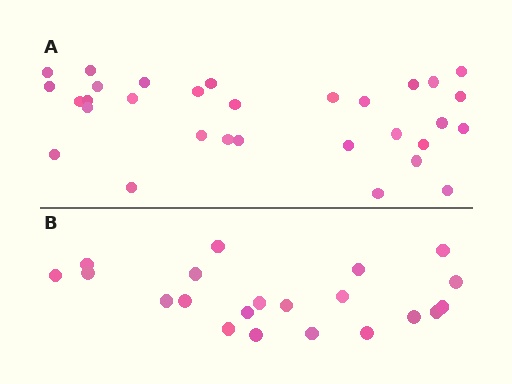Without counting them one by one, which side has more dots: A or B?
Region A (the top region) has more dots.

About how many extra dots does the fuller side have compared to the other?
Region A has roughly 10 or so more dots than region B.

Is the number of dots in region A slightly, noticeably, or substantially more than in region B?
Region A has substantially more. The ratio is roughly 1.5 to 1.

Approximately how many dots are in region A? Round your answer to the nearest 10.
About 30 dots. (The exact count is 31, which rounds to 30.)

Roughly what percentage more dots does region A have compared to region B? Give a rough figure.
About 50% more.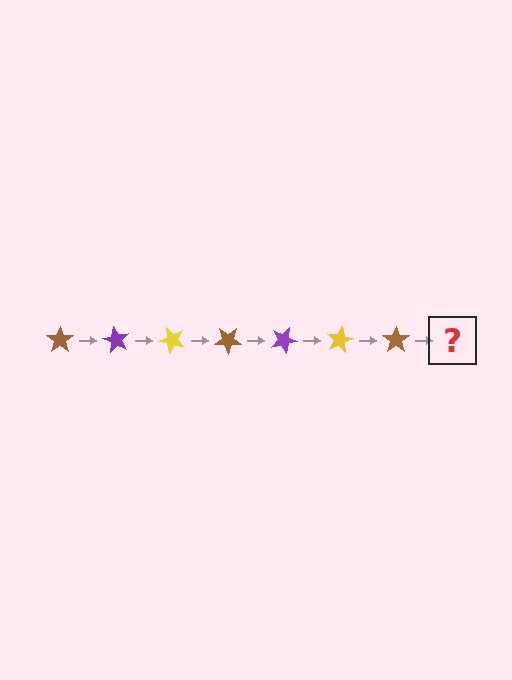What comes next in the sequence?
The next element should be a purple star, rotated 420 degrees from the start.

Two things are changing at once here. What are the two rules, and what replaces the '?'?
The two rules are that it rotates 60 degrees each step and the color cycles through brown, purple, and yellow. The '?' should be a purple star, rotated 420 degrees from the start.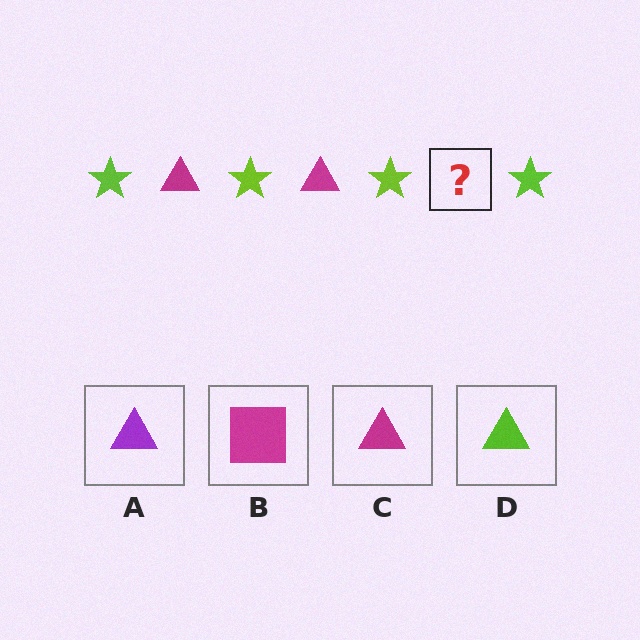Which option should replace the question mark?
Option C.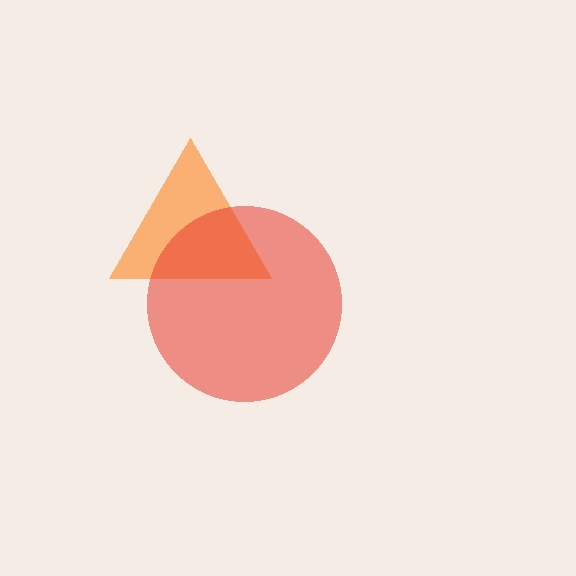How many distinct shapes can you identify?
There are 2 distinct shapes: an orange triangle, a red circle.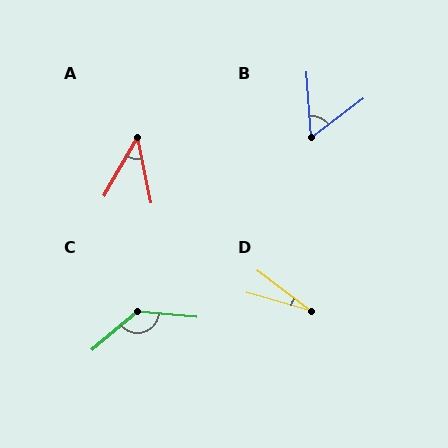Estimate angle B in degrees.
Approximately 57 degrees.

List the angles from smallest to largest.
D (21°), A (41°), B (57°), C (135°).